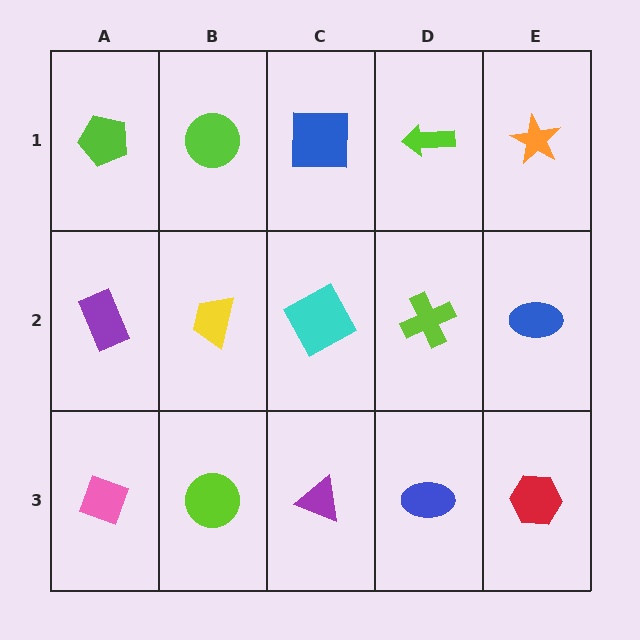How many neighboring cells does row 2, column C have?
4.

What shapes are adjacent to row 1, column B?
A yellow trapezoid (row 2, column B), a lime pentagon (row 1, column A), a blue square (row 1, column C).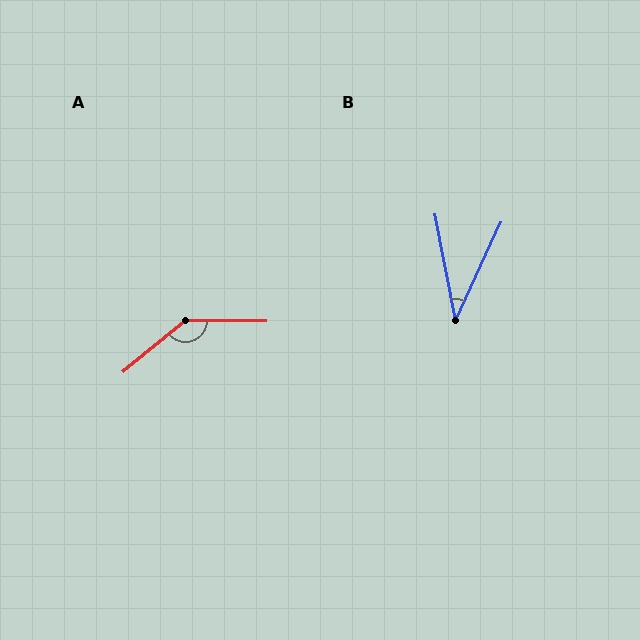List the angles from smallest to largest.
B (36°), A (140°).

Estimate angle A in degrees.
Approximately 140 degrees.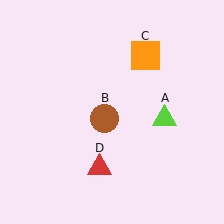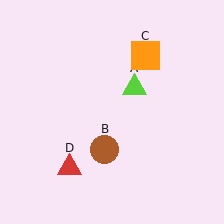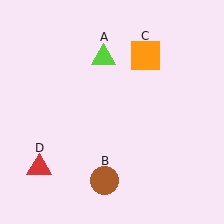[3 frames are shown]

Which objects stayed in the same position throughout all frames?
Orange square (object C) remained stationary.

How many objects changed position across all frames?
3 objects changed position: lime triangle (object A), brown circle (object B), red triangle (object D).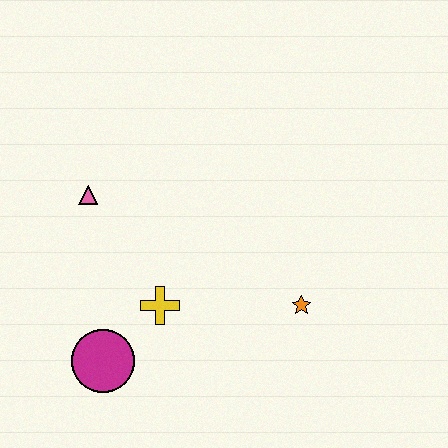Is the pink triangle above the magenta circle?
Yes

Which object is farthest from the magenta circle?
The orange star is farthest from the magenta circle.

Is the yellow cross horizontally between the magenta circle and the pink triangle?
No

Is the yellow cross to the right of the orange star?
No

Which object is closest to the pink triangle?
The yellow cross is closest to the pink triangle.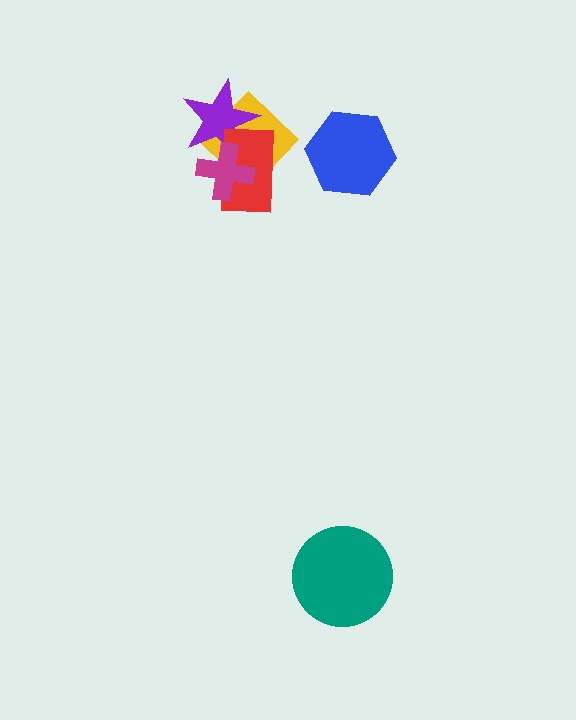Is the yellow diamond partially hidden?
Yes, it is partially covered by another shape.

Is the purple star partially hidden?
Yes, it is partially covered by another shape.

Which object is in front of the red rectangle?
The magenta cross is in front of the red rectangle.